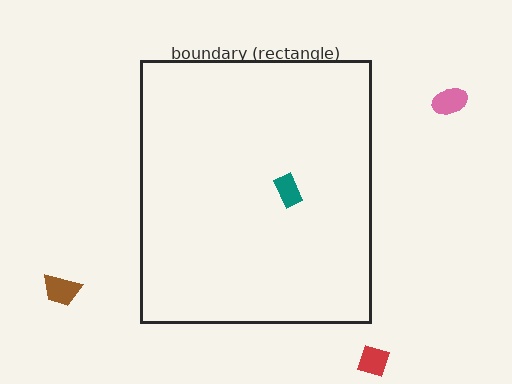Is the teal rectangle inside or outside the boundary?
Inside.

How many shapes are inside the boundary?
1 inside, 3 outside.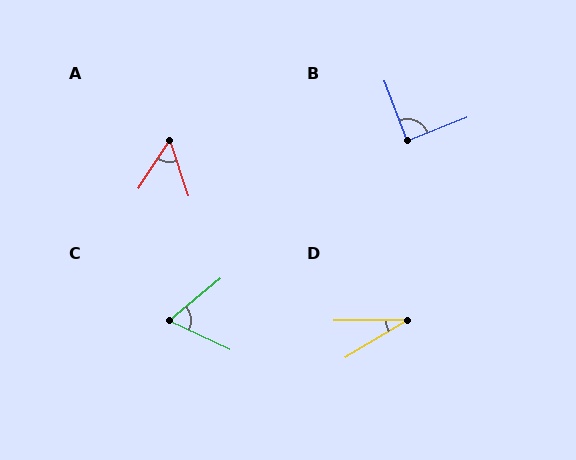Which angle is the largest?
B, at approximately 89 degrees.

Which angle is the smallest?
D, at approximately 31 degrees.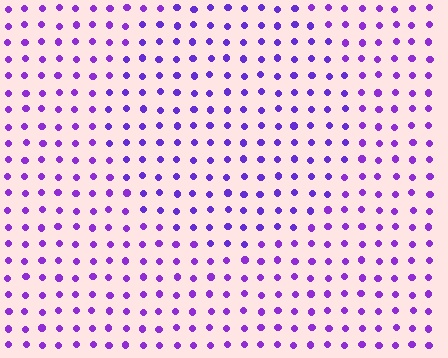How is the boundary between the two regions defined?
The boundary is defined purely by a slight shift in hue (about 15 degrees). Spacing, size, and orientation are identical on both sides.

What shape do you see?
I see a circle.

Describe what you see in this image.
The image is filled with small purple elements in a uniform arrangement. A circle-shaped region is visible where the elements are tinted to a slightly different hue, forming a subtle color boundary.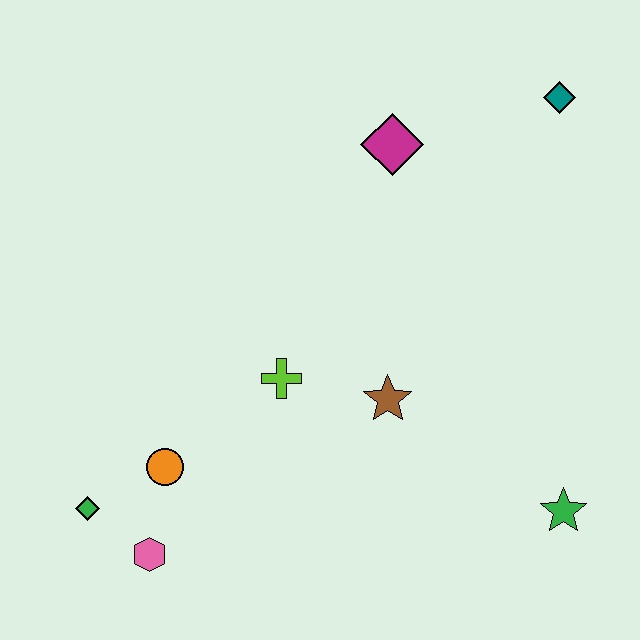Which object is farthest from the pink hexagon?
The teal diamond is farthest from the pink hexagon.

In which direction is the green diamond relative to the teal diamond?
The green diamond is to the left of the teal diamond.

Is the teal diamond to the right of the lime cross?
Yes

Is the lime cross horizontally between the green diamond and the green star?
Yes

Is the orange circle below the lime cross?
Yes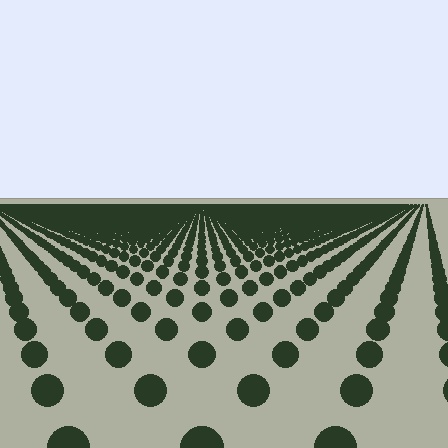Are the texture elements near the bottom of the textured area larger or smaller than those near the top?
Larger. Near the bottom, elements are closer to the viewer and appear at a bigger on-screen size.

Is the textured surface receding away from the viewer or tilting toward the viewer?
The surface is receding away from the viewer. Texture elements get smaller and denser toward the top.